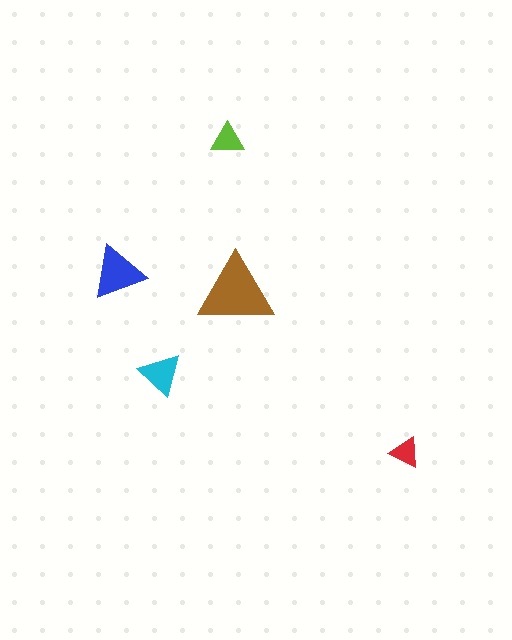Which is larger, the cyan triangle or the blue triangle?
The blue one.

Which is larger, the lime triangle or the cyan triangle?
The cyan one.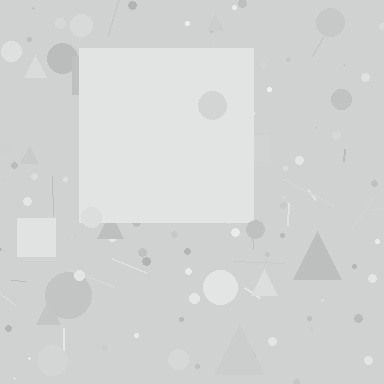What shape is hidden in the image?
A square is hidden in the image.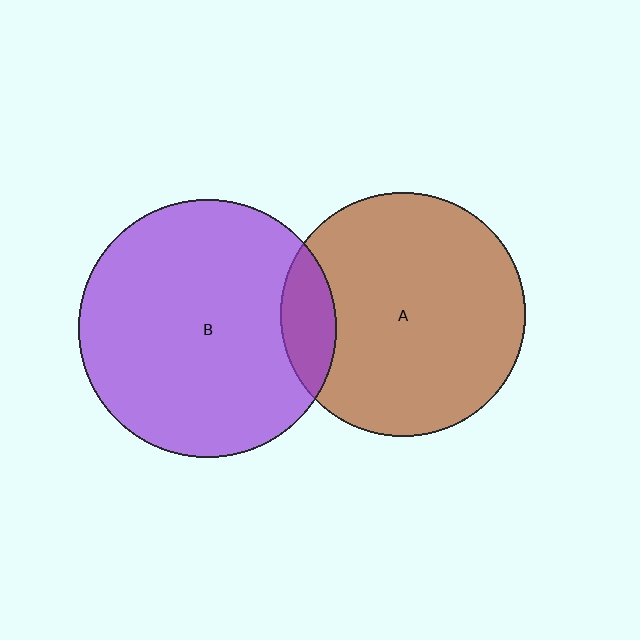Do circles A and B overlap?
Yes.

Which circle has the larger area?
Circle B (purple).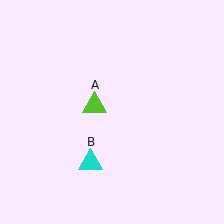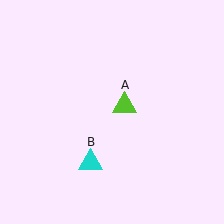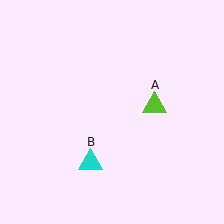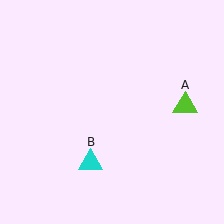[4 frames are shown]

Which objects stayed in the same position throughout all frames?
Cyan triangle (object B) remained stationary.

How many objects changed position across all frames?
1 object changed position: lime triangle (object A).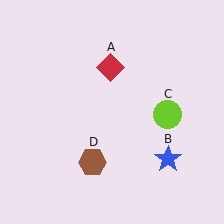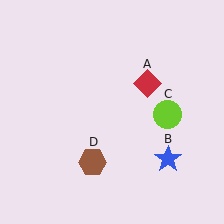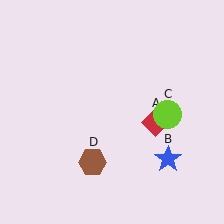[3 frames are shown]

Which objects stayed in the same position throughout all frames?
Blue star (object B) and lime circle (object C) and brown hexagon (object D) remained stationary.